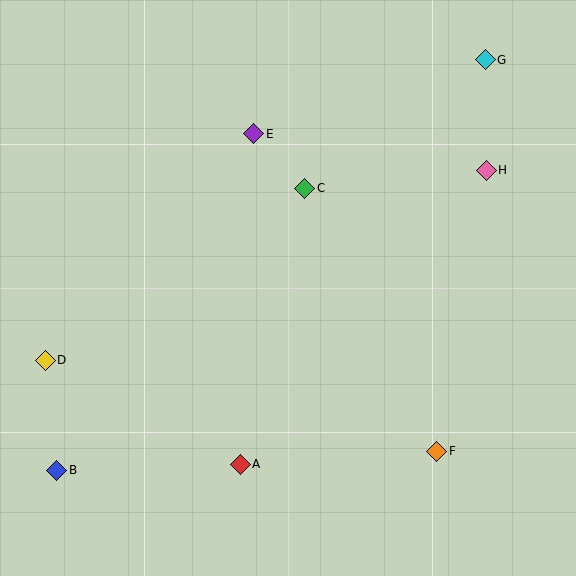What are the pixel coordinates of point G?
Point G is at (485, 60).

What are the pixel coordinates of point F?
Point F is at (437, 451).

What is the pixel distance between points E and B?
The distance between E and B is 390 pixels.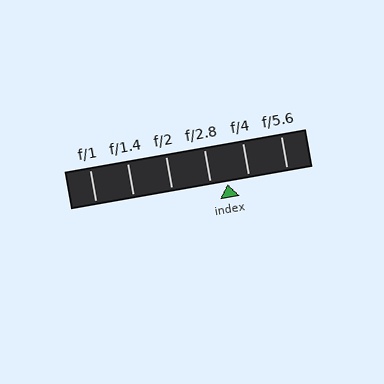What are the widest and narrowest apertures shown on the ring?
The widest aperture shown is f/1 and the narrowest is f/5.6.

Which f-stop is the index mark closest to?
The index mark is closest to f/2.8.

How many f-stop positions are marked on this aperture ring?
There are 6 f-stop positions marked.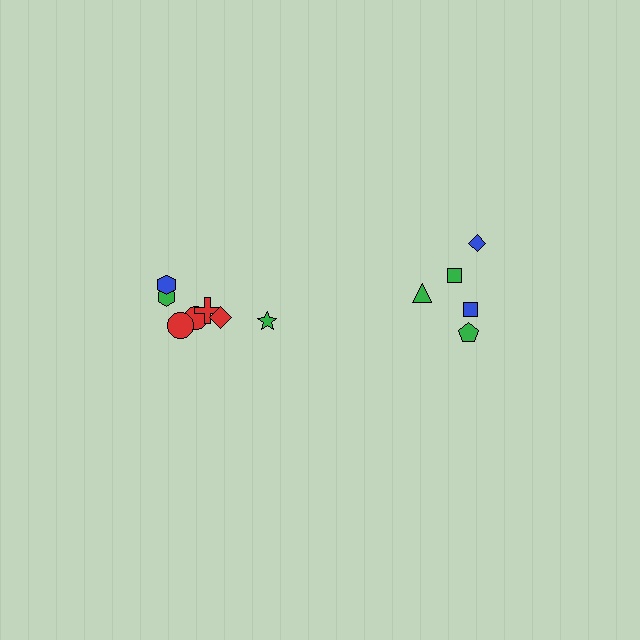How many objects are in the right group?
There are 5 objects.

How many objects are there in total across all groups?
There are 12 objects.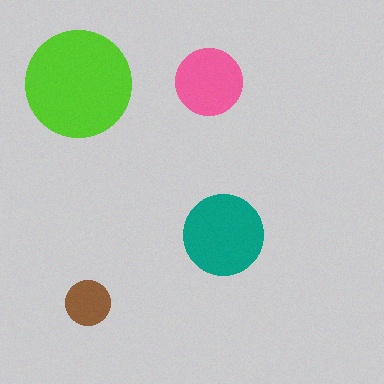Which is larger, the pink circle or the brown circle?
The pink one.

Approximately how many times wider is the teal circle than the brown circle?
About 2 times wider.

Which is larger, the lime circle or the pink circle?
The lime one.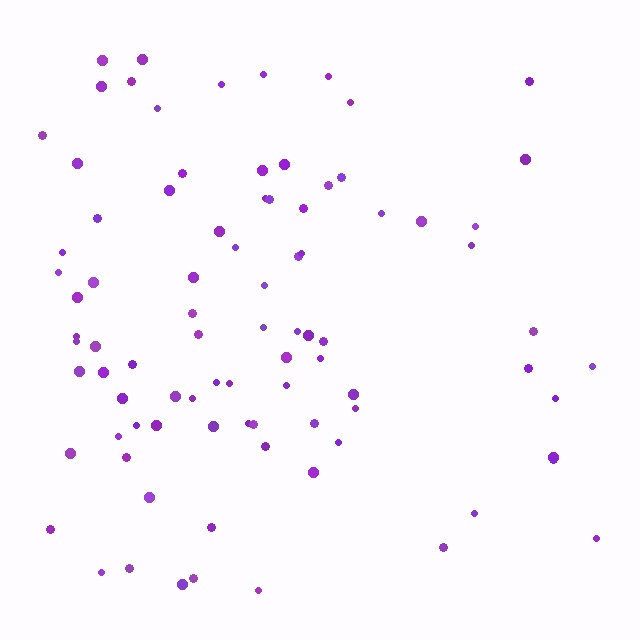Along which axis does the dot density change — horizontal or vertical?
Horizontal.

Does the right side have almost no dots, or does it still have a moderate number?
Still a moderate number, just noticeably fewer than the left.